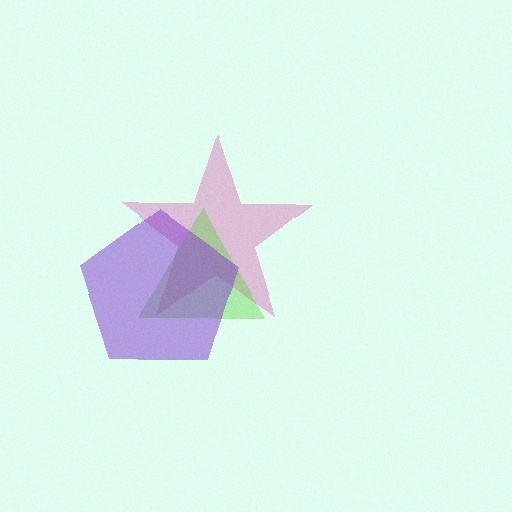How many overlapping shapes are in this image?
There are 3 overlapping shapes in the image.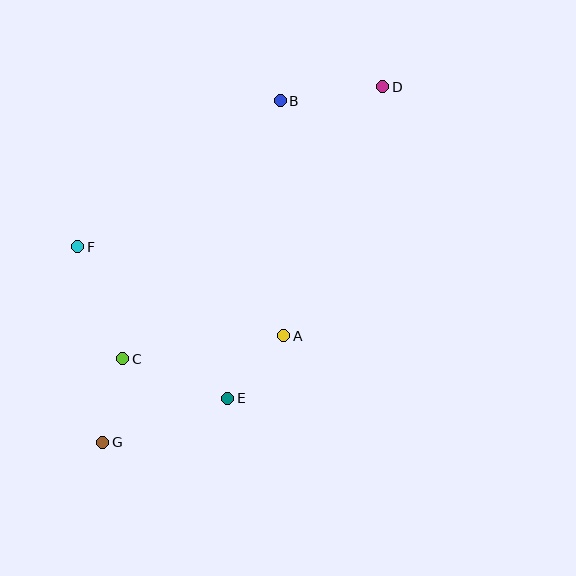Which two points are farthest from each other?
Points D and G are farthest from each other.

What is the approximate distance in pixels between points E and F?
The distance between E and F is approximately 213 pixels.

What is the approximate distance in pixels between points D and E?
The distance between D and E is approximately 348 pixels.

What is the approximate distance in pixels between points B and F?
The distance between B and F is approximately 250 pixels.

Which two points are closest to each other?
Points A and E are closest to each other.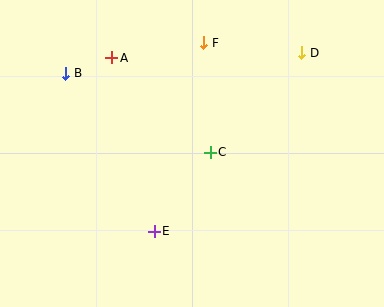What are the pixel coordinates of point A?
Point A is at (112, 58).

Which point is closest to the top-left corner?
Point B is closest to the top-left corner.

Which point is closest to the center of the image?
Point C at (210, 152) is closest to the center.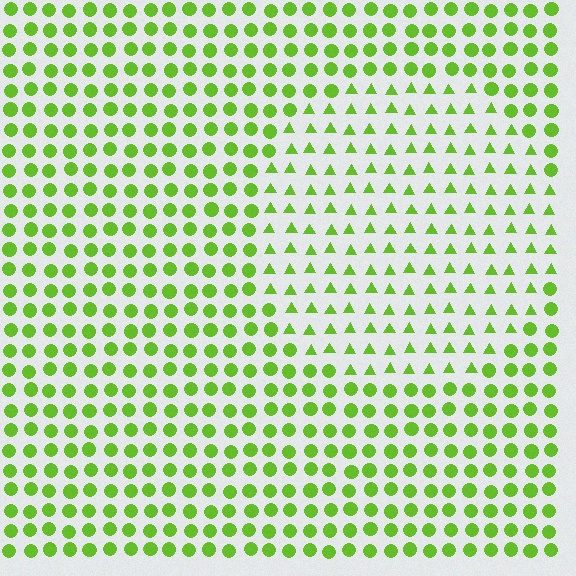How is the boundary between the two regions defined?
The boundary is defined by a change in element shape: triangles inside vs. circles outside. All elements share the same color and spacing.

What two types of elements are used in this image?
The image uses triangles inside the circle region and circles outside it.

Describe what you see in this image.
The image is filled with small lime elements arranged in a uniform grid. A circle-shaped region contains triangles, while the surrounding area contains circles. The boundary is defined purely by the change in element shape.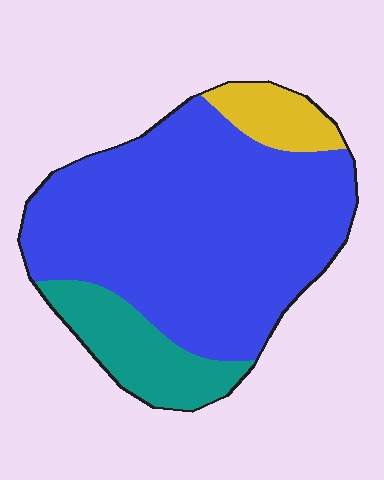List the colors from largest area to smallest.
From largest to smallest: blue, teal, yellow.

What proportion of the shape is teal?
Teal covers roughly 15% of the shape.